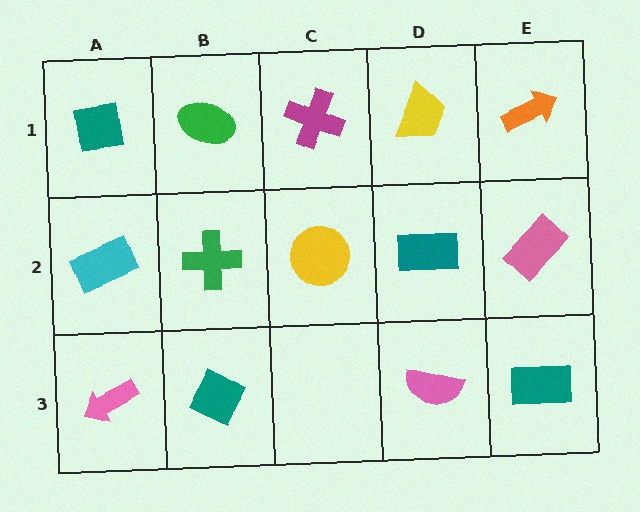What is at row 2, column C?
A yellow circle.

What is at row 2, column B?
A green cross.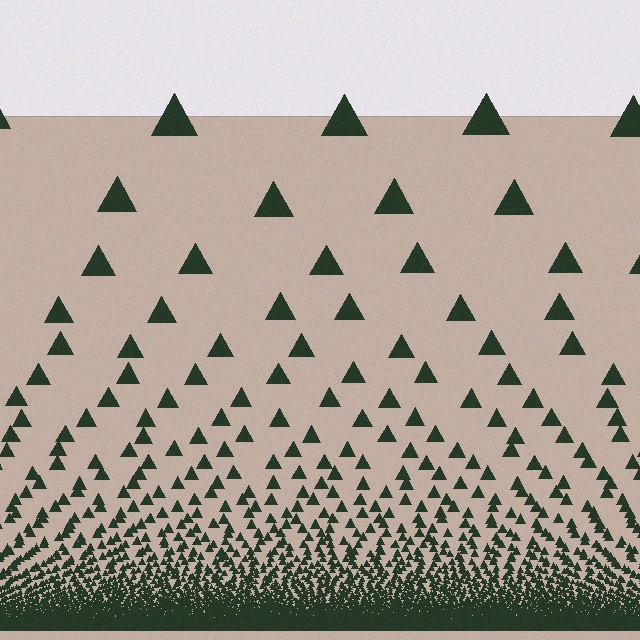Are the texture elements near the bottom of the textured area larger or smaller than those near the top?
Smaller. The gradient is inverted — elements near the bottom are smaller and denser.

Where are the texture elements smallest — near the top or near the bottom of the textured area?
Near the bottom.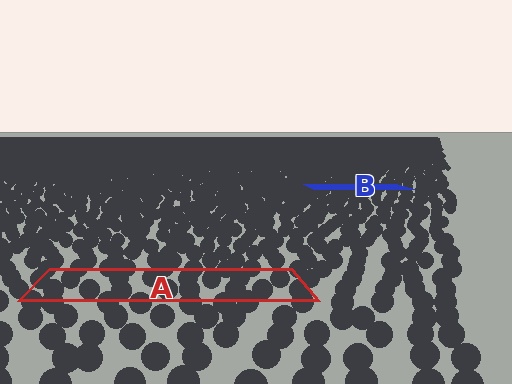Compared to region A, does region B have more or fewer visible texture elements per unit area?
Region B has more texture elements per unit area — they are packed more densely because it is farther away.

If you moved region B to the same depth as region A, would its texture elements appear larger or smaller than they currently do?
They would appear larger. At a closer depth, the same texture elements are projected at a bigger on-screen size.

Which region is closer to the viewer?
Region A is closer. The texture elements there are larger and more spread out.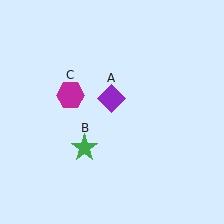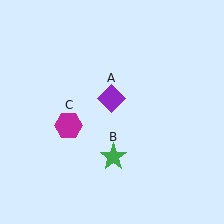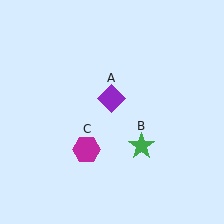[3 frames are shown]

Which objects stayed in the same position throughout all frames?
Purple diamond (object A) remained stationary.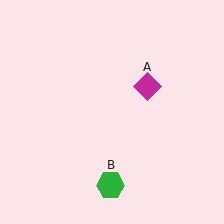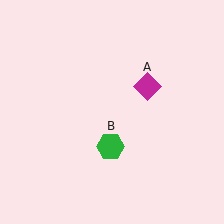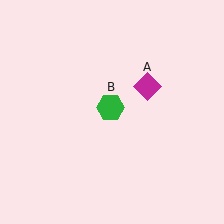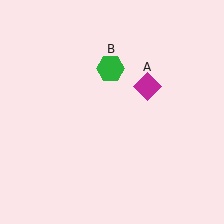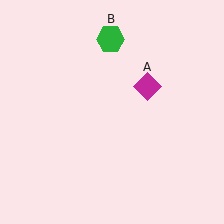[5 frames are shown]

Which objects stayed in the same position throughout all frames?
Magenta diamond (object A) remained stationary.